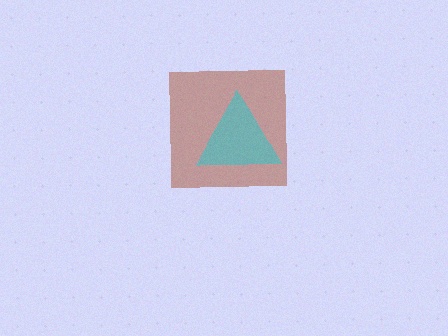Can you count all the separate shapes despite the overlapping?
Yes, there are 2 separate shapes.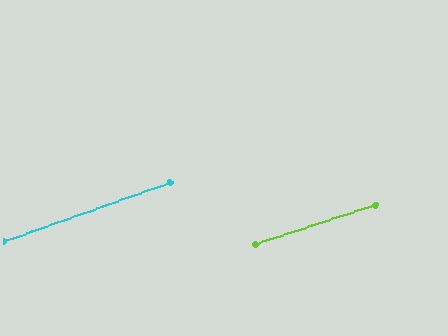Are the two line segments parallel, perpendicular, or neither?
Parallel — their directions differ by only 1.7°.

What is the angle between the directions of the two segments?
Approximately 2 degrees.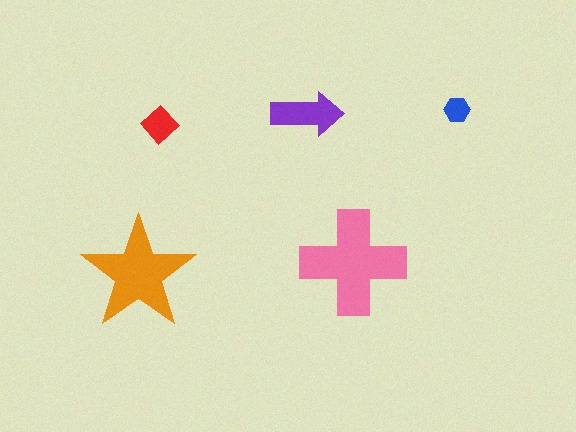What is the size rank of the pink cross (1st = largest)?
1st.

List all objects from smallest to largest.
The blue hexagon, the red diamond, the purple arrow, the orange star, the pink cross.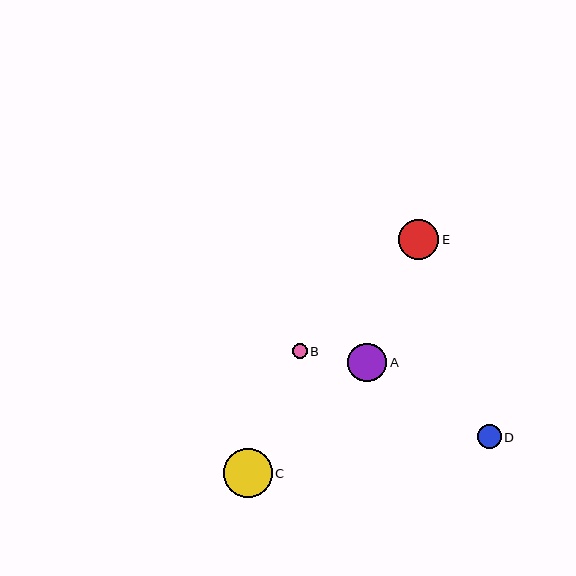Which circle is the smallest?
Circle B is the smallest with a size of approximately 15 pixels.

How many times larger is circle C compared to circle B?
Circle C is approximately 3.2 times the size of circle B.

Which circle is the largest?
Circle C is the largest with a size of approximately 49 pixels.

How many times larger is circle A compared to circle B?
Circle A is approximately 2.5 times the size of circle B.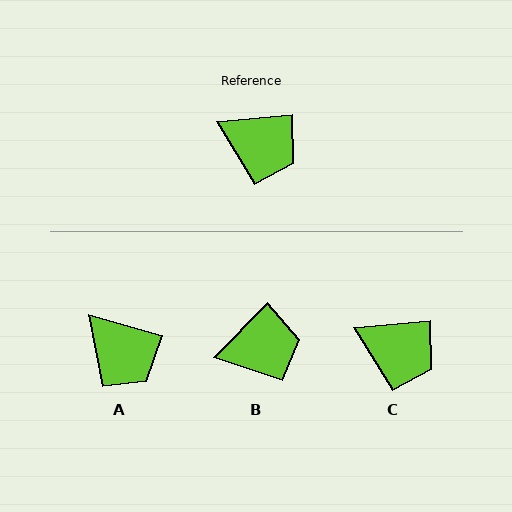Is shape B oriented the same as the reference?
No, it is off by about 40 degrees.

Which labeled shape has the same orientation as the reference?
C.